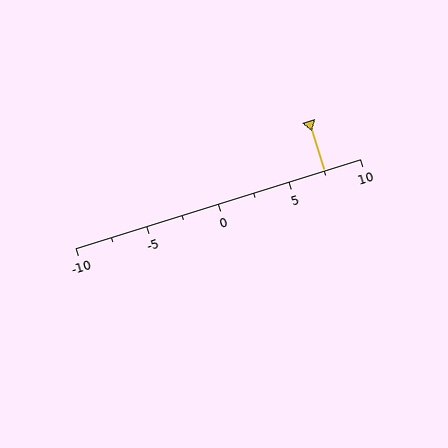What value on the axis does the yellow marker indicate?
The marker indicates approximately 7.5.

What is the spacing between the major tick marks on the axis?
The major ticks are spaced 5 apart.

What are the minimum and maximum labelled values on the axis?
The axis runs from -10 to 10.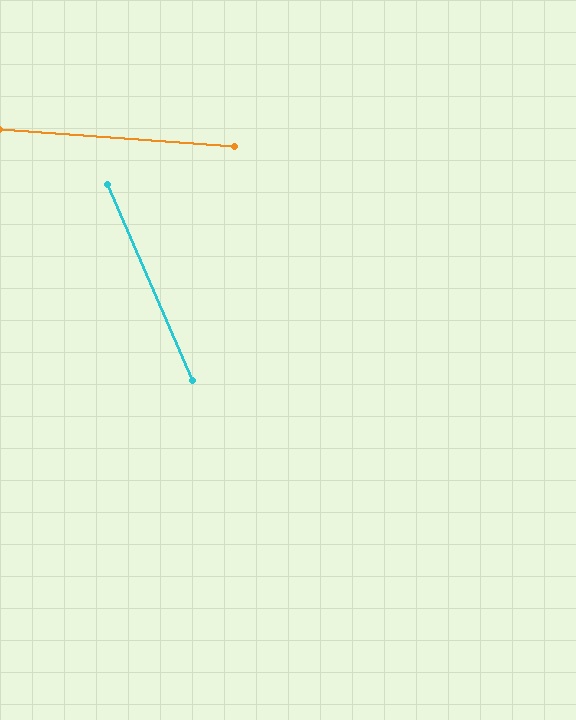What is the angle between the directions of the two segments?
Approximately 63 degrees.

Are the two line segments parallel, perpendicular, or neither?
Neither parallel nor perpendicular — they differ by about 63°.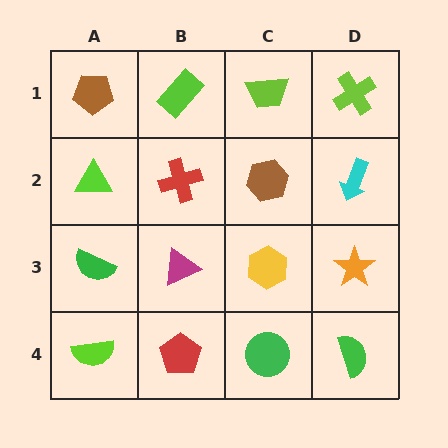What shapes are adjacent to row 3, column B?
A red cross (row 2, column B), a red pentagon (row 4, column B), a green semicircle (row 3, column A), a yellow hexagon (row 3, column C).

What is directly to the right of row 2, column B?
A brown hexagon.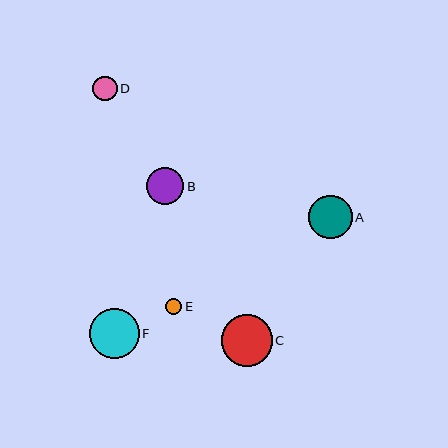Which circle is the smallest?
Circle E is the smallest with a size of approximately 16 pixels.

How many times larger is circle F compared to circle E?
Circle F is approximately 3.2 times the size of circle E.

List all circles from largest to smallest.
From largest to smallest: C, F, A, B, D, E.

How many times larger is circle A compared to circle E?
Circle A is approximately 2.7 times the size of circle E.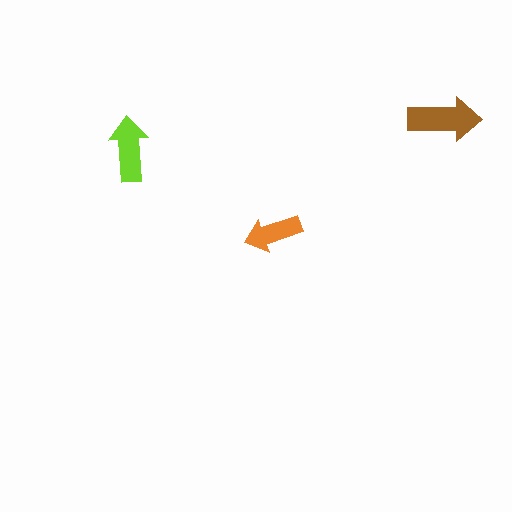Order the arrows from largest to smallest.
the brown one, the lime one, the orange one.